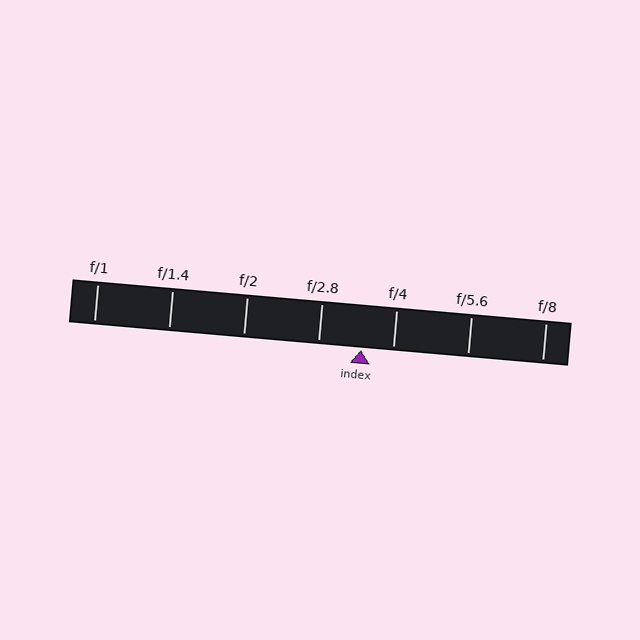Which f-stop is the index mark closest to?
The index mark is closest to f/4.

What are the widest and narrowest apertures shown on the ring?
The widest aperture shown is f/1 and the narrowest is f/8.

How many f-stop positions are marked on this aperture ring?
There are 7 f-stop positions marked.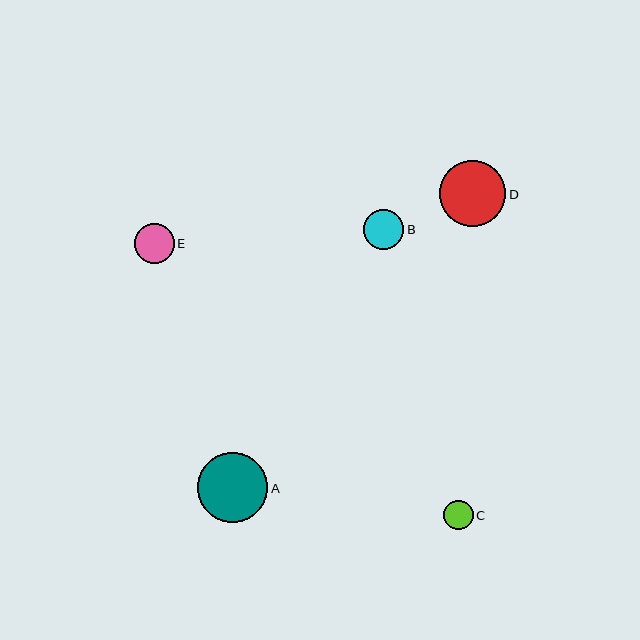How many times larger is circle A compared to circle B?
Circle A is approximately 1.8 times the size of circle B.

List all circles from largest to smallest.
From largest to smallest: A, D, B, E, C.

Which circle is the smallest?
Circle C is the smallest with a size of approximately 29 pixels.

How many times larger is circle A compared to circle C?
Circle A is approximately 2.4 times the size of circle C.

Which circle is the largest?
Circle A is the largest with a size of approximately 70 pixels.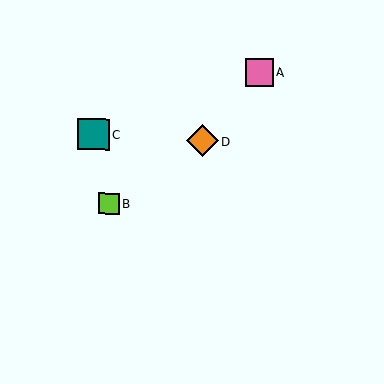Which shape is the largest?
The orange diamond (labeled D) is the largest.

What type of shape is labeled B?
Shape B is a lime square.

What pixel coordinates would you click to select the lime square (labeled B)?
Click at (109, 203) to select the lime square B.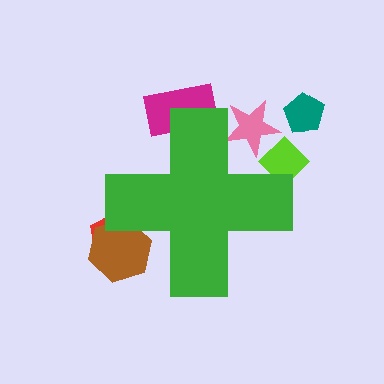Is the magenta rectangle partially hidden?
Yes, the magenta rectangle is partially hidden behind the green cross.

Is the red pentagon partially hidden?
Yes, the red pentagon is partially hidden behind the green cross.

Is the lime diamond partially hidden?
Yes, the lime diamond is partially hidden behind the green cross.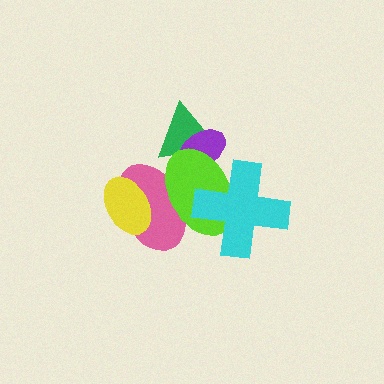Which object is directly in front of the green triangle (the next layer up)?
The purple ellipse is directly in front of the green triangle.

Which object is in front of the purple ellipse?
The lime ellipse is in front of the purple ellipse.